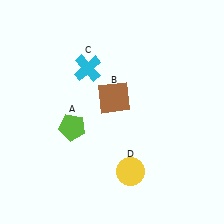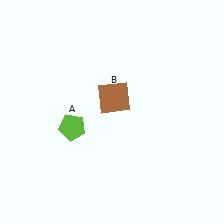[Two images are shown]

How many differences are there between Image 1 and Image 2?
There are 2 differences between the two images.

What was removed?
The yellow circle (D), the cyan cross (C) were removed in Image 2.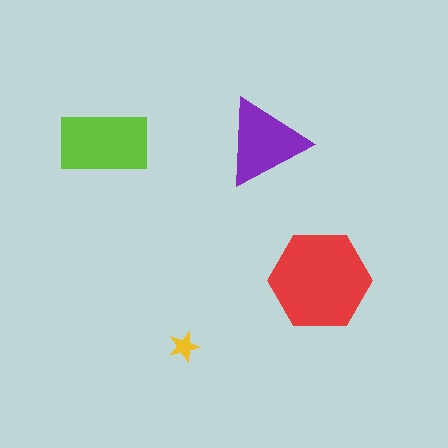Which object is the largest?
The red hexagon.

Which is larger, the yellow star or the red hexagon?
The red hexagon.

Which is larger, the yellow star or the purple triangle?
The purple triangle.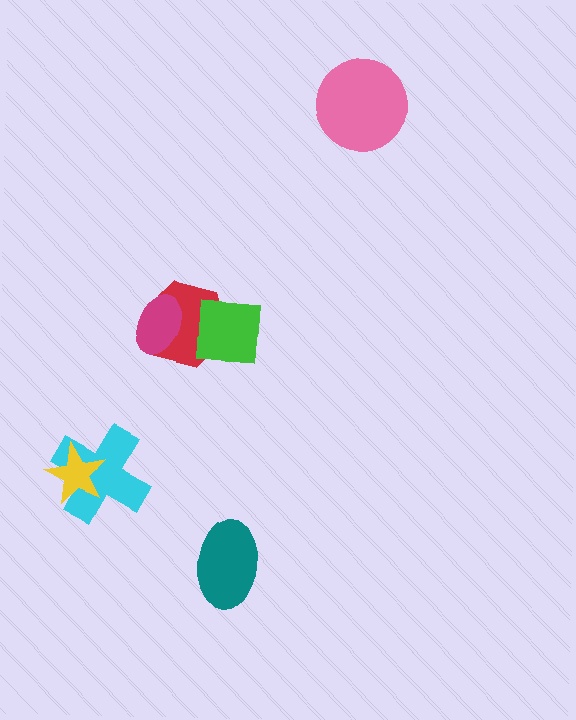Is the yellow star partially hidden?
No, no other shape covers it.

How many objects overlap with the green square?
1 object overlaps with the green square.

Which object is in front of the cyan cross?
The yellow star is in front of the cyan cross.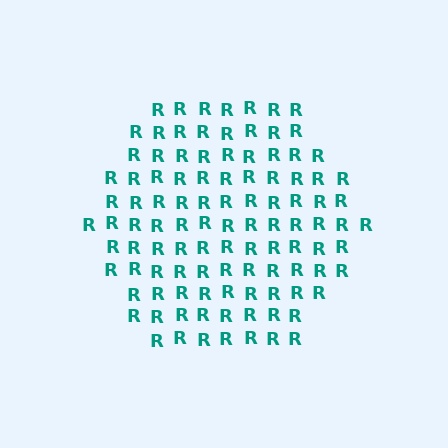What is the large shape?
The large shape is a hexagon.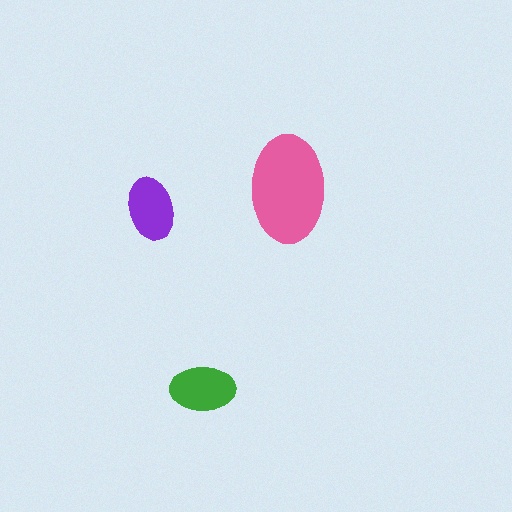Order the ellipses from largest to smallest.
the pink one, the green one, the purple one.